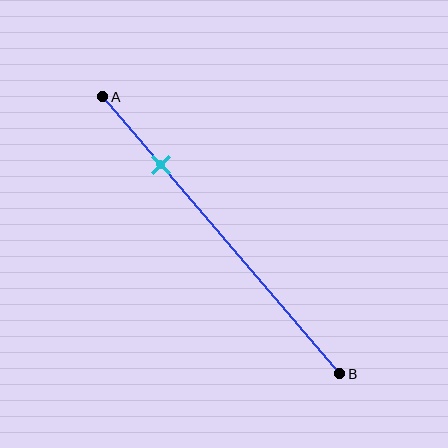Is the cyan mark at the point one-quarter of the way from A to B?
Yes, the mark is approximately at the one-quarter point.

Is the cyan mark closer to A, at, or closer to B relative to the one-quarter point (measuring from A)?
The cyan mark is approximately at the one-quarter point of segment AB.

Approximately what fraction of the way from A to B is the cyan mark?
The cyan mark is approximately 25% of the way from A to B.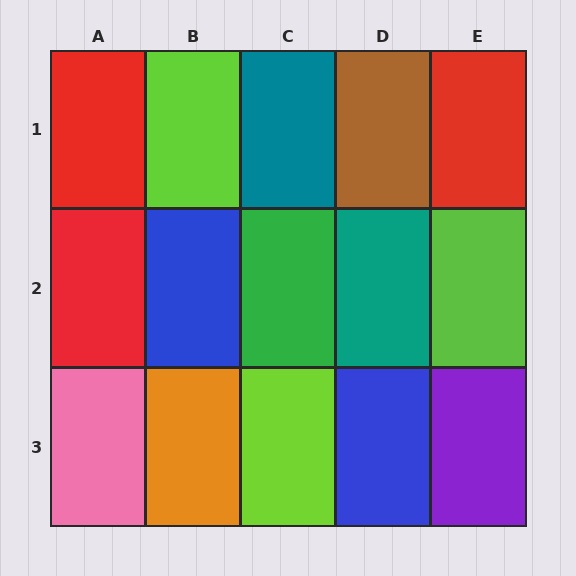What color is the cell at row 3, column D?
Blue.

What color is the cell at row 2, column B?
Blue.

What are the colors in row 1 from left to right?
Red, lime, teal, brown, red.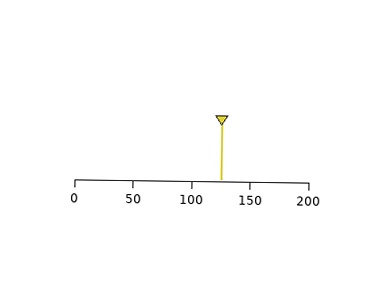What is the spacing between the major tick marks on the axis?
The major ticks are spaced 50 apart.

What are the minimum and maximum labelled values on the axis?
The axis runs from 0 to 200.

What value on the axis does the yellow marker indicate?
The marker indicates approximately 125.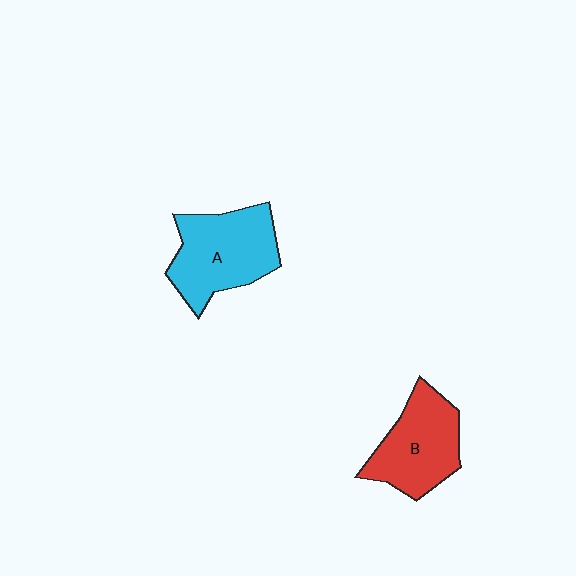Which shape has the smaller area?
Shape B (red).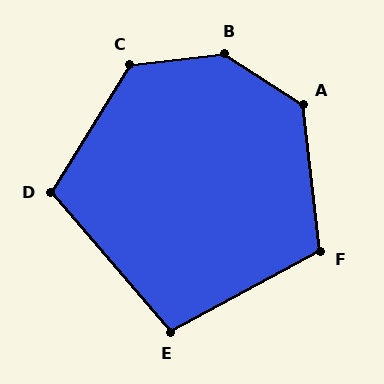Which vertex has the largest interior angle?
B, at approximately 141 degrees.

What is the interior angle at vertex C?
Approximately 128 degrees (obtuse).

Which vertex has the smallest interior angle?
E, at approximately 102 degrees.